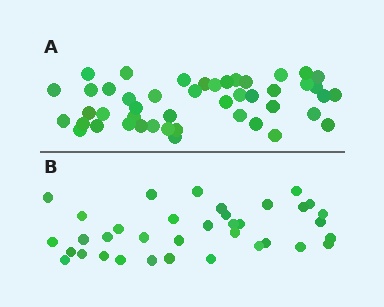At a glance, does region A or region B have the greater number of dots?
Region A (the top region) has more dots.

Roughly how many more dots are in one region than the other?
Region A has roughly 10 or so more dots than region B.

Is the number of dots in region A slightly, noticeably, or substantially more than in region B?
Region A has noticeably more, but not dramatically so. The ratio is roughly 1.3 to 1.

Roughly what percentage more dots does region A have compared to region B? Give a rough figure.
About 30% more.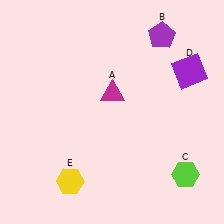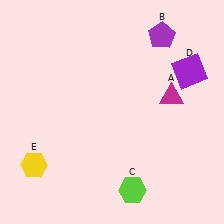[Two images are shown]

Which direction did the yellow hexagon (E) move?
The yellow hexagon (E) moved left.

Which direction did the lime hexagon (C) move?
The lime hexagon (C) moved left.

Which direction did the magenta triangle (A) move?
The magenta triangle (A) moved right.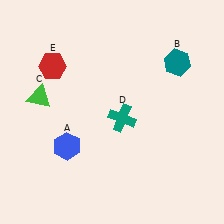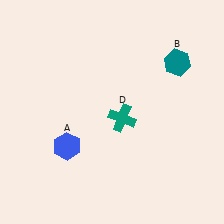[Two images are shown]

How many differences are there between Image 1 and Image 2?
There are 2 differences between the two images.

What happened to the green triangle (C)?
The green triangle (C) was removed in Image 2. It was in the top-left area of Image 1.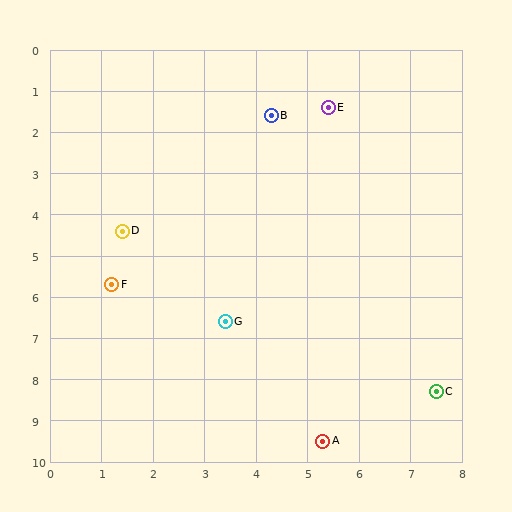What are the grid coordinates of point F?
Point F is at approximately (1.2, 5.7).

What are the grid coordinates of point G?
Point G is at approximately (3.4, 6.6).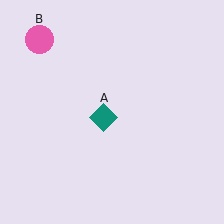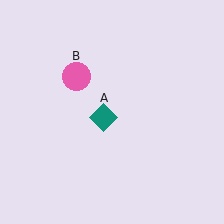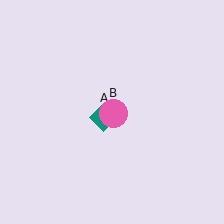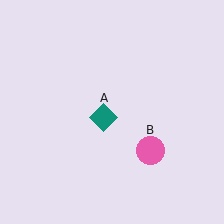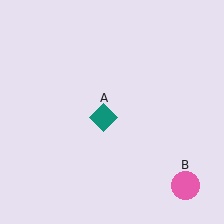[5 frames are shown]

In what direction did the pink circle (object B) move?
The pink circle (object B) moved down and to the right.